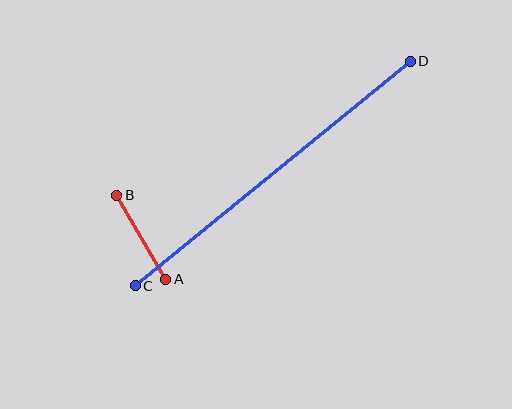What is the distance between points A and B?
The distance is approximately 97 pixels.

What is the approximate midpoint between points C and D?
The midpoint is at approximately (273, 174) pixels.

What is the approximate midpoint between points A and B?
The midpoint is at approximately (141, 237) pixels.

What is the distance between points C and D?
The distance is approximately 355 pixels.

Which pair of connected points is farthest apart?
Points C and D are farthest apart.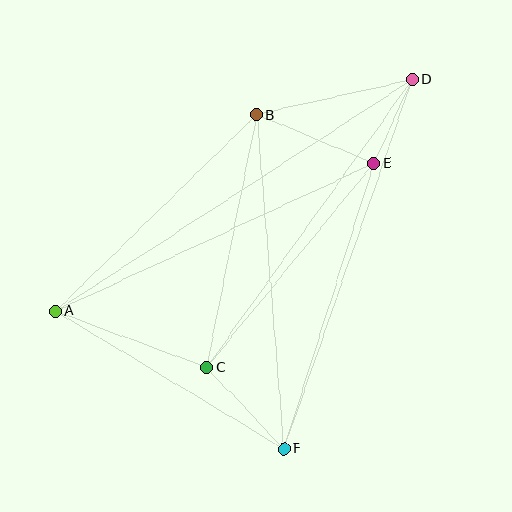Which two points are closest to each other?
Points D and E are closest to each other.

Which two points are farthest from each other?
Points A and D are farthest from each other.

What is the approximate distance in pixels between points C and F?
The distance between C and F is approximately 112 pixels.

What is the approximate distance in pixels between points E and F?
The distance between E and F is approximately 299 pixels.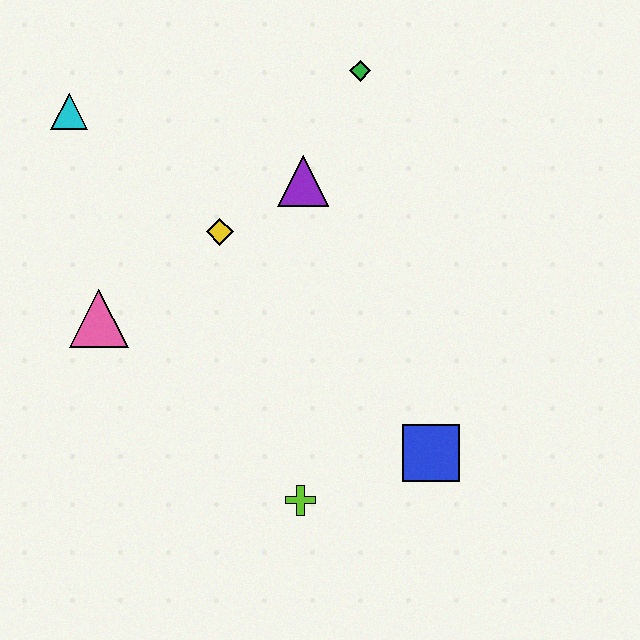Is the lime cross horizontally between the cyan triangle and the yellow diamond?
No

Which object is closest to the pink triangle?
The yellow diamond is closest to the pink triangle.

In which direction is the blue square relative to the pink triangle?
The blue square is to the right of the pink triangle.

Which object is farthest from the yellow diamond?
The blue square is farthest from the yellow diamond.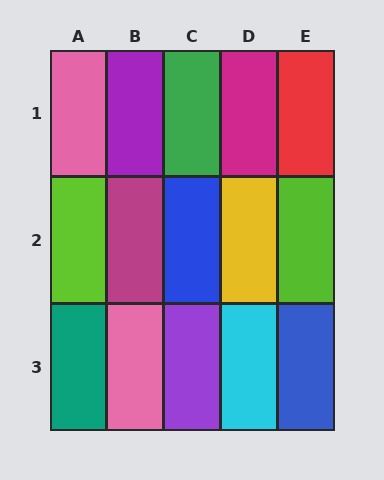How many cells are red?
1 cell is red.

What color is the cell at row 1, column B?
Purple.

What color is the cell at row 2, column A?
Lime.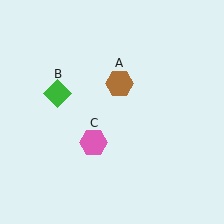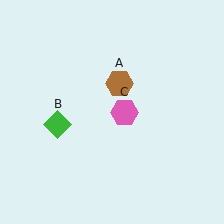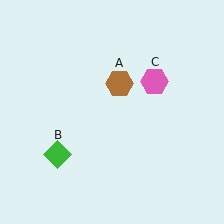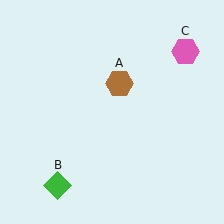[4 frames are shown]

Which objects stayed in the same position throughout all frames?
Brown hexagon (object A) remained stationary.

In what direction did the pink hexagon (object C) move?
The pink hexagon (object C) moved up and to the right.